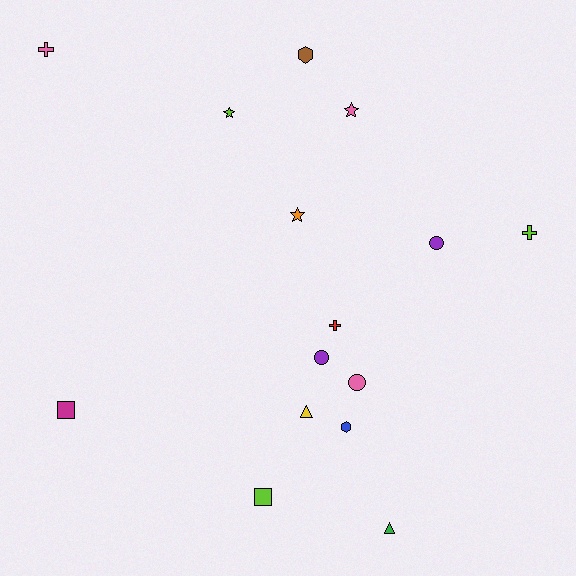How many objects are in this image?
There are 15 objects.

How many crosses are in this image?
There are 3 crosses.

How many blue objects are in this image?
There is 1 blue object.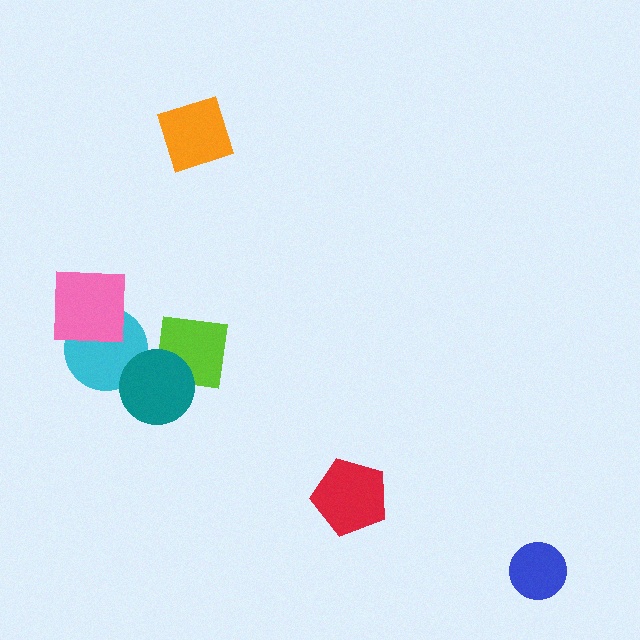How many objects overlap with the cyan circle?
2 objects overlap with the cyan circle.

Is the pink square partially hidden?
No, no other shape covers it.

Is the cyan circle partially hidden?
Yes, it is partially covered by another shape.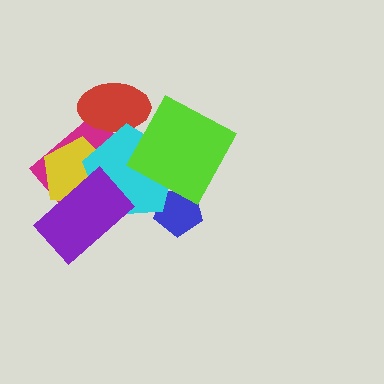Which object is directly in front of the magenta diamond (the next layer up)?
The red ellipse is directly in front of the magenta diamond.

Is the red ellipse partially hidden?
Yes, it is partially covered by another shape.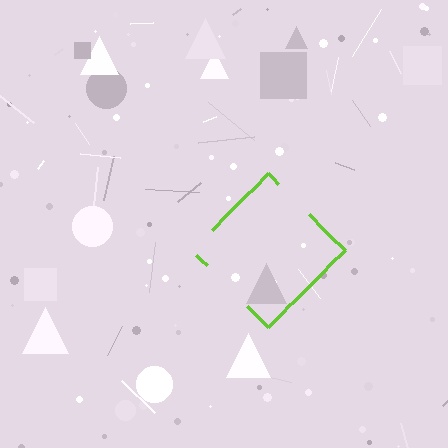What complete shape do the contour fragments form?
The contour fragments form a diamond.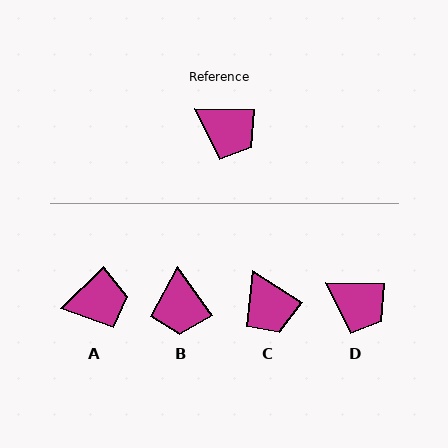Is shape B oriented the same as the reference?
No, it is off by about 55 degrees.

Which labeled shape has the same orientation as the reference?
D.